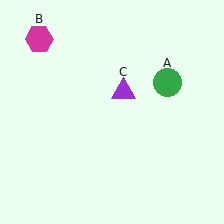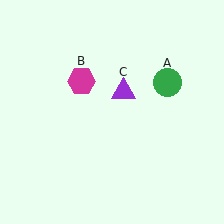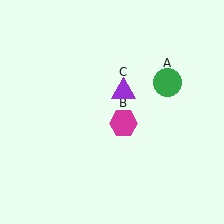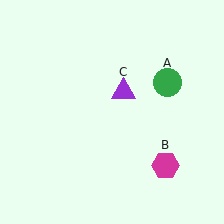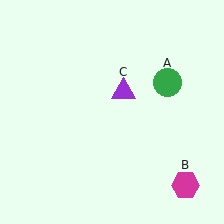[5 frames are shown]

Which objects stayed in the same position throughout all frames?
Green circle (object A) and purple triangle (object C) remained stationary.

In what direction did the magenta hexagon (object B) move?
The magenta hexagon (object B) moved down and to the right.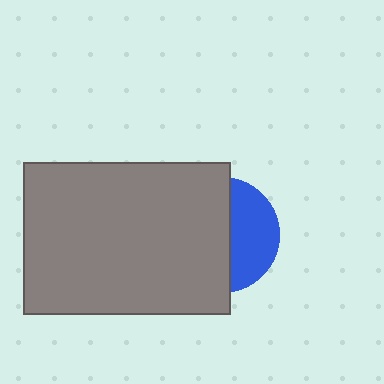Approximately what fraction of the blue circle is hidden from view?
Roughly 60% of the blue circle is hidden behind the gray rectangle.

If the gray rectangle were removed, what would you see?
You would see the complete blue circle.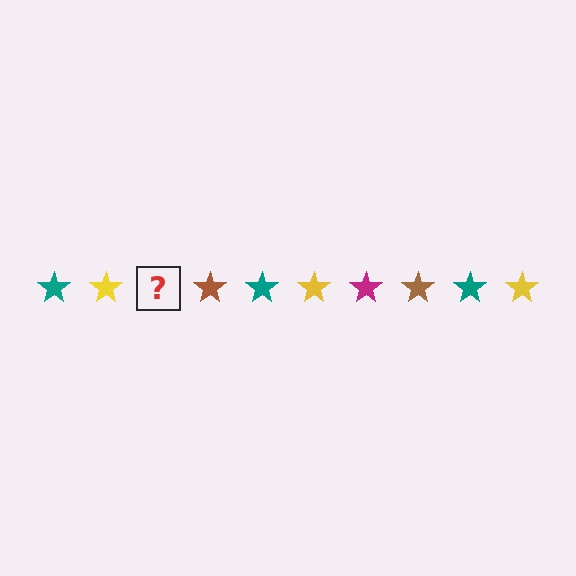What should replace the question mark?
The question mark should be replaced with a magenta star.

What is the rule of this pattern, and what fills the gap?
The rule is that the pattern cycles through teal, yellow, magenta, brown stars. The gap should be filled with a magenta star.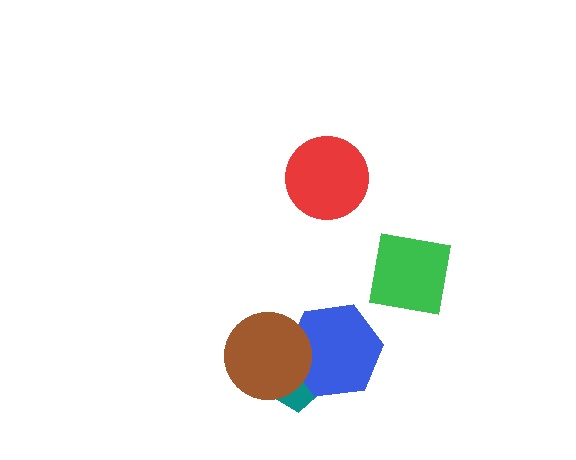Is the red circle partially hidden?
No, no other shape covers it.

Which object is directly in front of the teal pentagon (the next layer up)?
The blue hexagon is directly in front of the teal pentagon.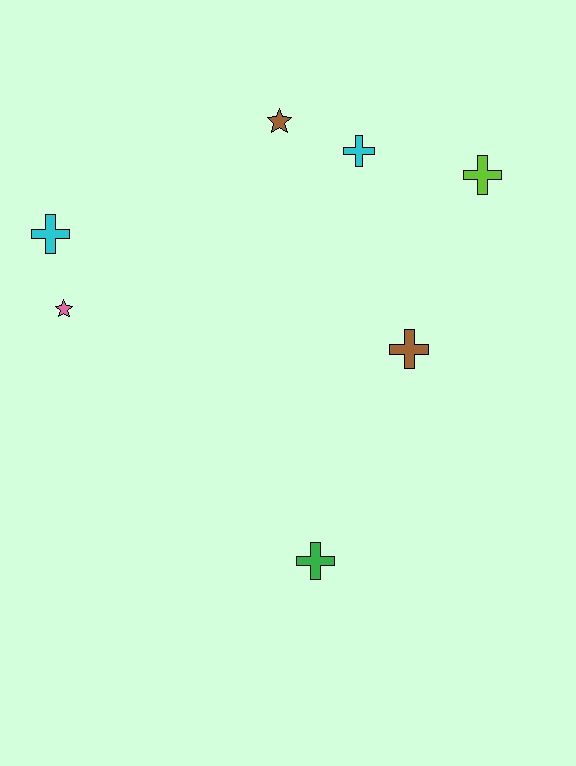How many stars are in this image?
There are 2 stars.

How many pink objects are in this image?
There is 1 pink object.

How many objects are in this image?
There are 7 objects.